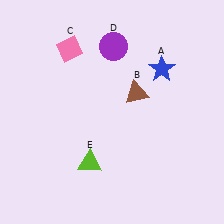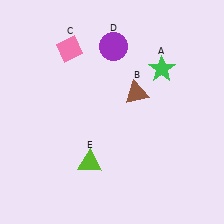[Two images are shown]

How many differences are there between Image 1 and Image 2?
There is 1 difference between the two images.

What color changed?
The star (A) changed from blue in Image 1 to green in Image 2.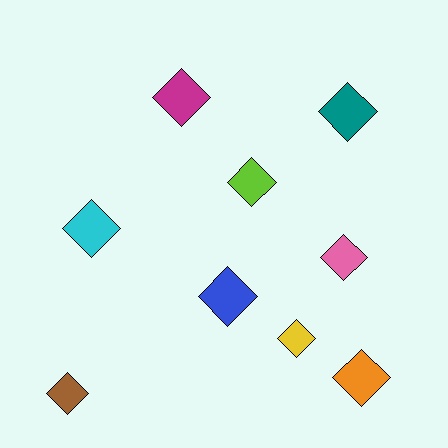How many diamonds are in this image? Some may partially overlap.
There are 9 diamonds.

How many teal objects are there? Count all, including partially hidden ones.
There is 1 teal object.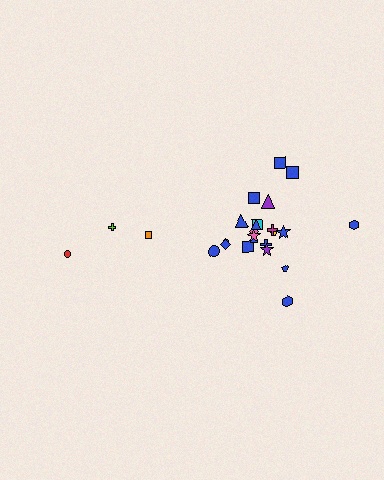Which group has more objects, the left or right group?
The right group.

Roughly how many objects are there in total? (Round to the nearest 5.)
Roughly 25 objects in total.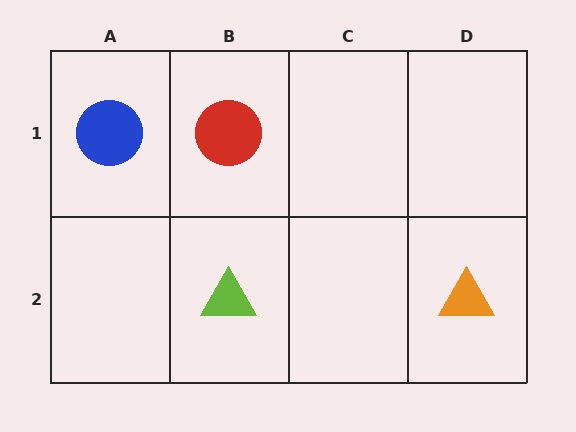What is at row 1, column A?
A blue circle.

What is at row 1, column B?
A red circle.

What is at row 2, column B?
A lime triangle.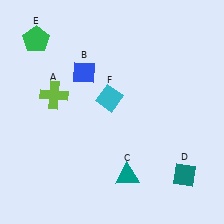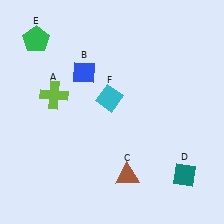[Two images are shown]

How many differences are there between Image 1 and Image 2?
There is 1 difference between the two images.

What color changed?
The triangle (C) changed from teal in Image 1 to brown in Image 2.